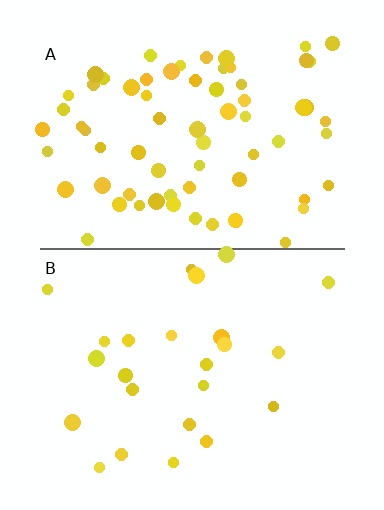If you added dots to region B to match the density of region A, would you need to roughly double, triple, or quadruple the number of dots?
Approximately triple.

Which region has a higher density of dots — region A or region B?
A (the top).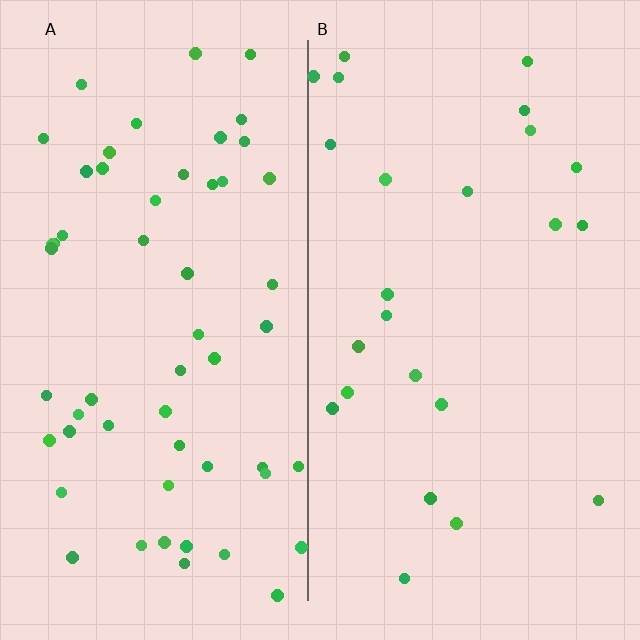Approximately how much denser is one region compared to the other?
Approximately 2.3× — region A over region B.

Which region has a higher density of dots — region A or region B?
A (the left).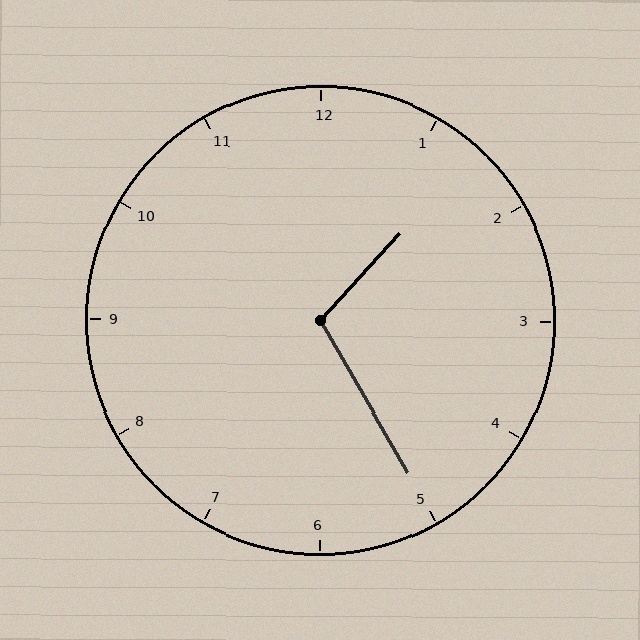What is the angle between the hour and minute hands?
Approximately 108 degrees.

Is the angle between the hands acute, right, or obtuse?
It is obtuse.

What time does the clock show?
1:25.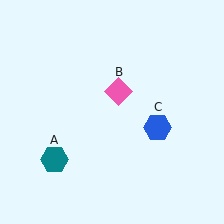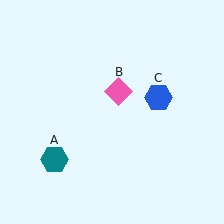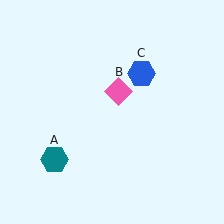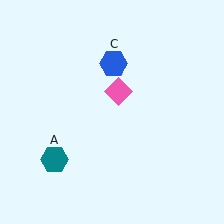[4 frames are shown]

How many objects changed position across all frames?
1 object changed position: blue hexagon (object C).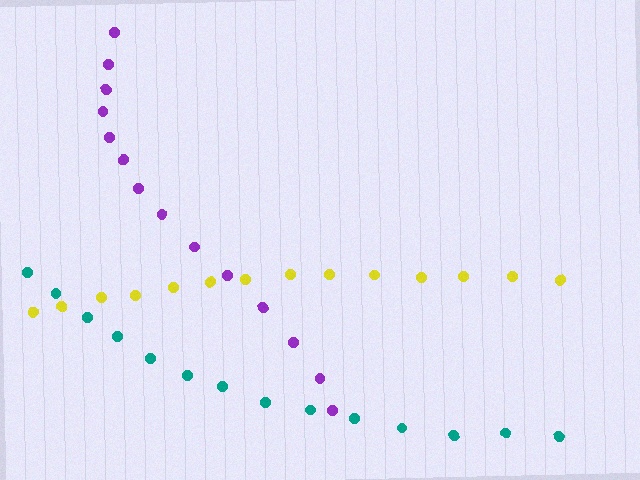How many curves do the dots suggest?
There are 3 distinct paths.